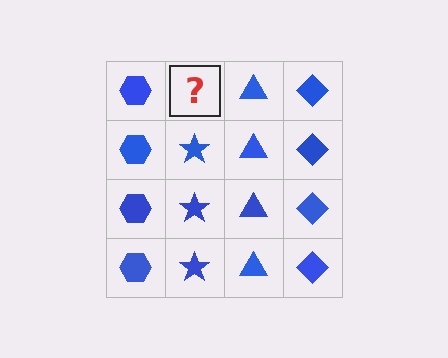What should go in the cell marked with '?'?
The missing cell should contain a blue star.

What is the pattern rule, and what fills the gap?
The rule is that each column has a consistent shape. The gap should be filled with a blue star.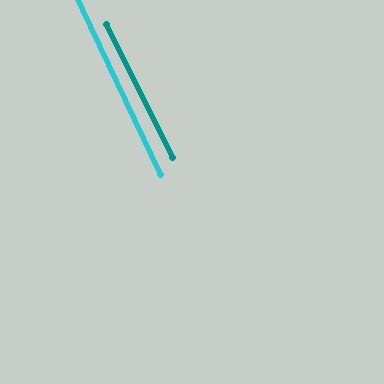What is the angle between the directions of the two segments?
Approximately 1 degree.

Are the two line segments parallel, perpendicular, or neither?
Parallel — their directions differ by only 1.3°.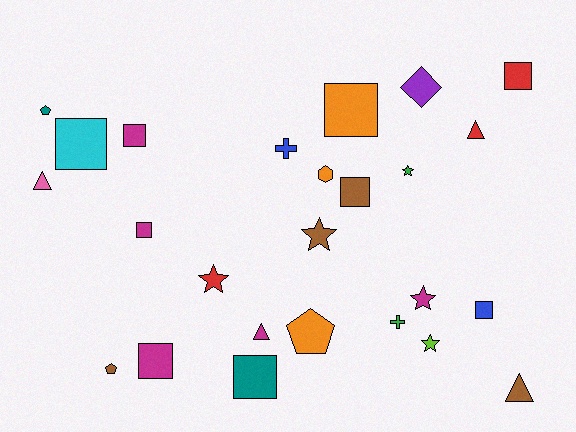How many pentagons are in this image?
There are 3 pentagons.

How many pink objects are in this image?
There is 1 pink object.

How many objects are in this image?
There are 25 objects.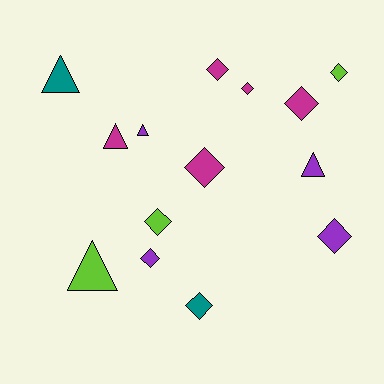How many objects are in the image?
There are 14 objects.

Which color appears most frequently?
Magenta, with 5 objects.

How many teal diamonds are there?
There is 1 teal diamond.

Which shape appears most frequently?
Diamond, with 9 objects.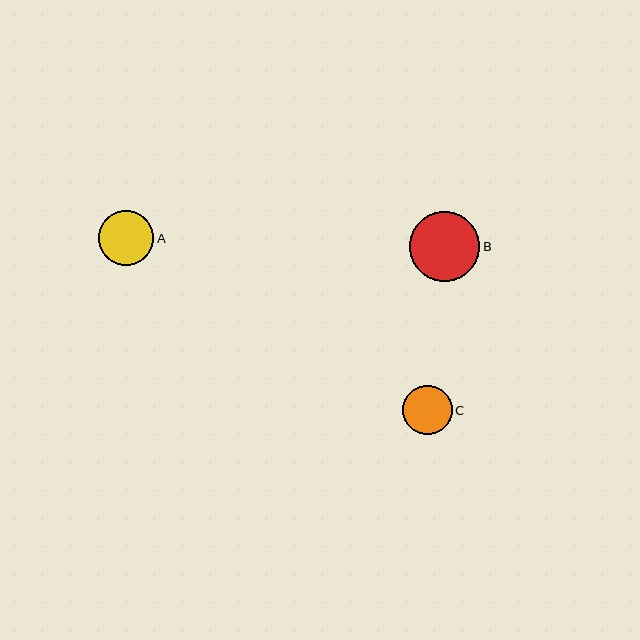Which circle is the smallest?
Circle C is the smallest with a size of approximately 50 pixels.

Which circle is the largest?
Circle B is the largest with a size of approximately 70 pixels.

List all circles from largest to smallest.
From largest to smallest: B, A, C.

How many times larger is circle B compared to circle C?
Circle B is approximately 1.4 times the size of circle C.